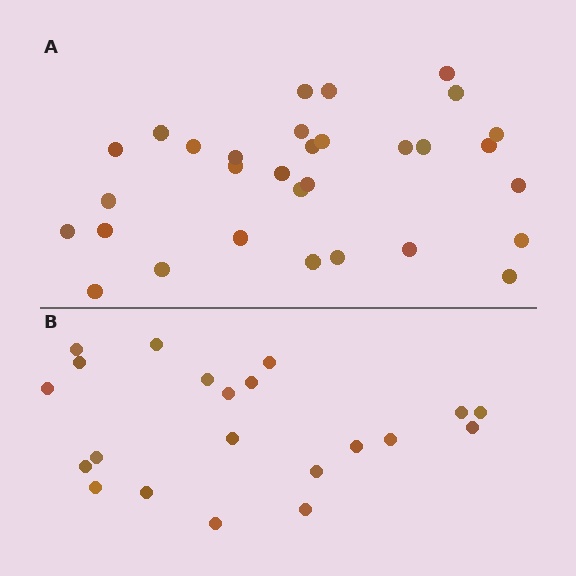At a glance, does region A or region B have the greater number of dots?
Region A (the top region) has more dots.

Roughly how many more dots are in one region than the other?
Region A has roughly 10 or so more dots than region B.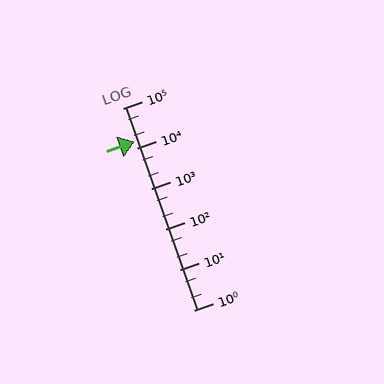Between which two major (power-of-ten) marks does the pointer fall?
The pointer is between 10000 and 100000.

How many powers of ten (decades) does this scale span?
The scale spans 5 decades, from 1 to 100000.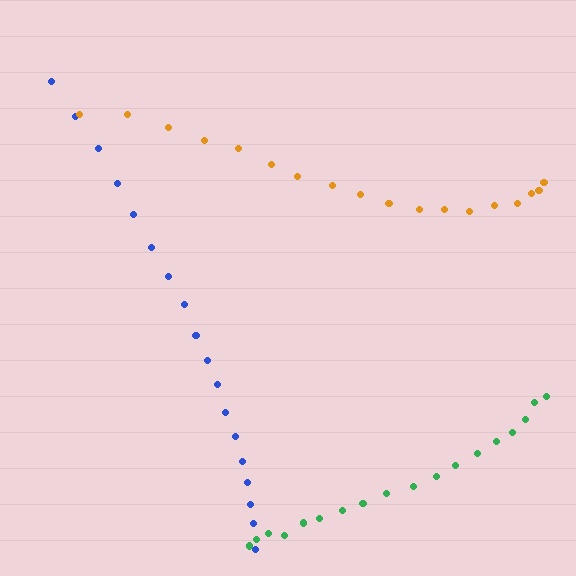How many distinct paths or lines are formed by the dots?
There are 3 distinct paths.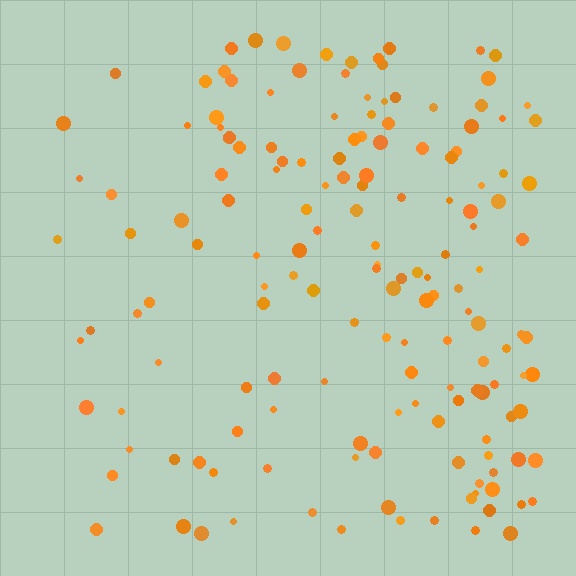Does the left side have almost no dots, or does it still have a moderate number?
Still a moderate number, just noticeably fewer than the right.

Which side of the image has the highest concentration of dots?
The right.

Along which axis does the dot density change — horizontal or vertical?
Horizontal.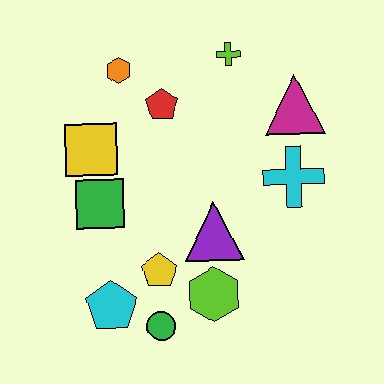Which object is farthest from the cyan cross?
The cyan pentagon is farthest from the cyan cross.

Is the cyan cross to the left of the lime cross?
No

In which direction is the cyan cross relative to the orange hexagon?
The cyan cross is to the right of the orange hexagon.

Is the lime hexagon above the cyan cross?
No